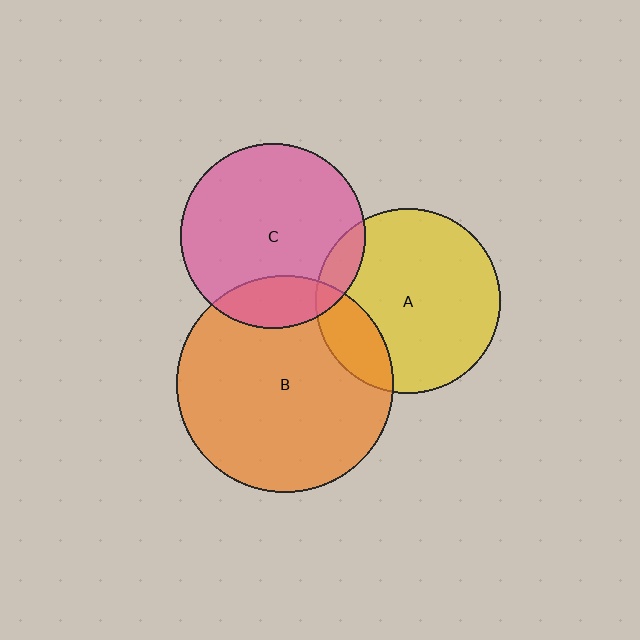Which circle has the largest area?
Circle B (orange).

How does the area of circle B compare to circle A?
Approximately 1.4 times.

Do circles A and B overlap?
Yes.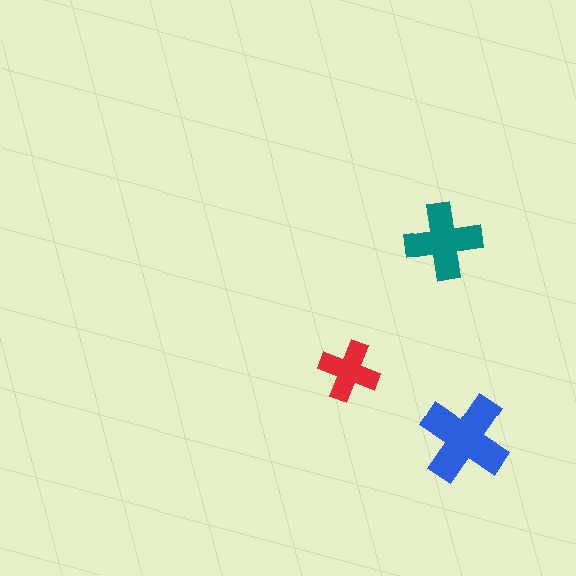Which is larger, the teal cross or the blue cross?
The blue one.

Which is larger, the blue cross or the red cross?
The blue one.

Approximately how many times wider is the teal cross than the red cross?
About 1.5 times wider.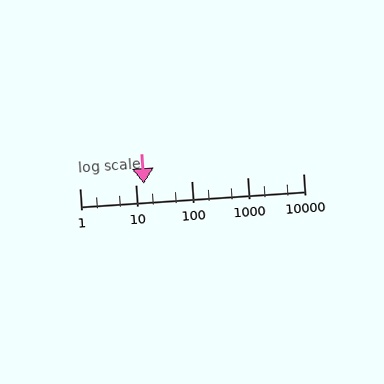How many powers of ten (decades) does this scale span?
The scale spans 4 decades, from 1 to 10000.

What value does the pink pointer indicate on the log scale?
The pointer indicates approximately 14.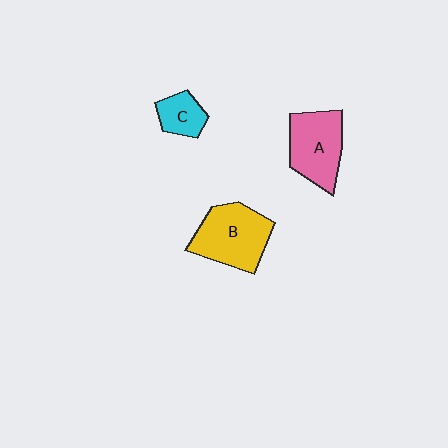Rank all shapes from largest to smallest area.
From largest to smallest: B (yellow), A (pink), C (cyan).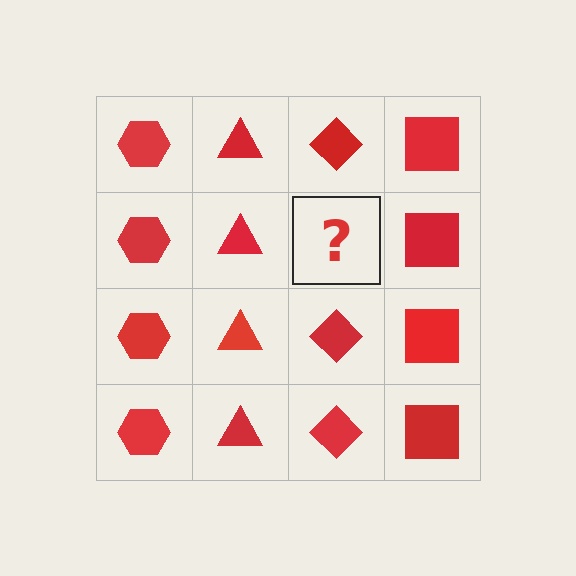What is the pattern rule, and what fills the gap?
The rule is that each column has a consistent shape. The gap should be filled with a red diamond.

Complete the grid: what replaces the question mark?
The question mark should be replaced with a red diamond.